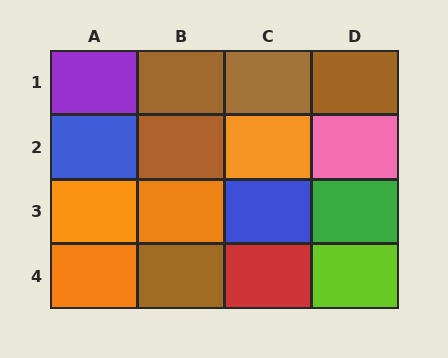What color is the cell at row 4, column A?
Orange.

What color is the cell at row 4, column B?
Brown.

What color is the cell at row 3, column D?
Green.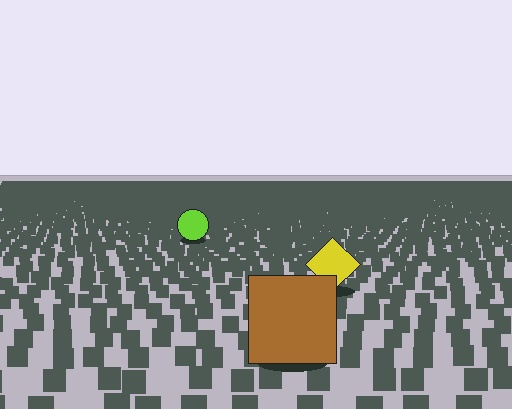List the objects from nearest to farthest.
From nearest to farthest: the brown square, the yellow diamond, the lime circle.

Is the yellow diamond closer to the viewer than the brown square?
No. The brown square is closer — you can tell from the texture gradient: the ground texture is coarser near it.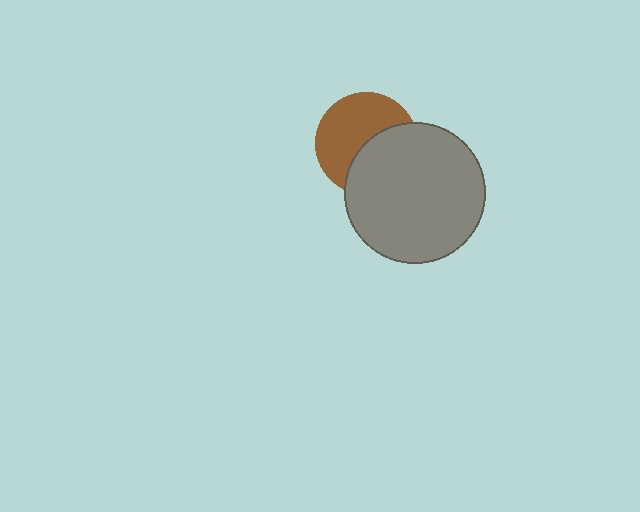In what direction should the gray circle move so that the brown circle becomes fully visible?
The gray circle should move toward the lower-right. That is the shortest direction to clear the overlap and leave the brown circle fully visible.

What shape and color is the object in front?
The object in front is a gray circle.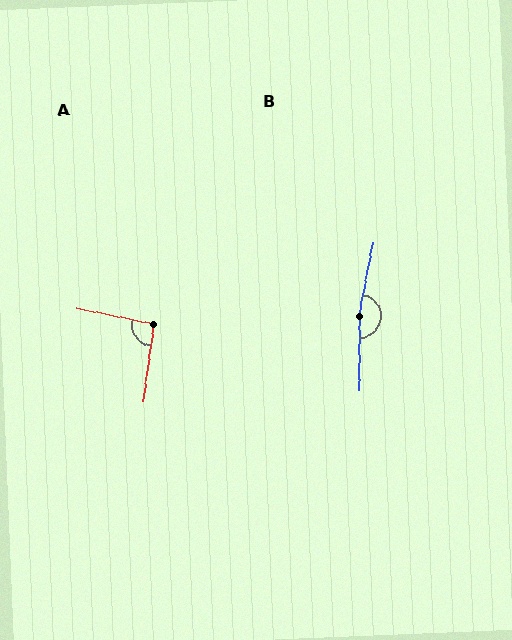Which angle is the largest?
B, at approximately 169 degrees.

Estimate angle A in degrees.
Approximately 94 degrees.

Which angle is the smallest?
A, at approximately 94 degrees.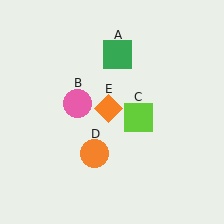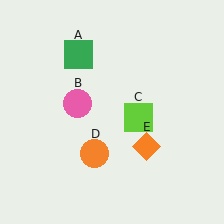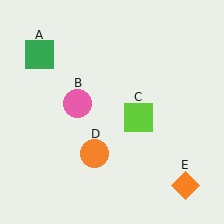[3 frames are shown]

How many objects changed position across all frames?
2 objects changed position: green square (object A), orange diamond (object E).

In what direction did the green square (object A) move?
The green square (object A) moved left.